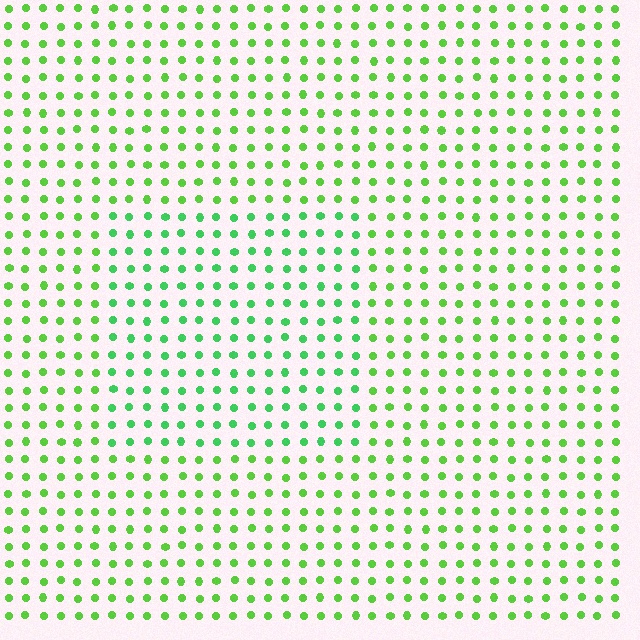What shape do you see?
I see a rectangle.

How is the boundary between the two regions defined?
The boundary is defined purely by a slight shift in hue (about 25 degrees). Spacing, size, and orientation are identical on both sides.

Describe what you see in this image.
The image is filled with small lime elements in a uniform arrangement. A rectangle-shaped region is visible where the elements are tinted to a slightly different hue, forming a subtle color boundary.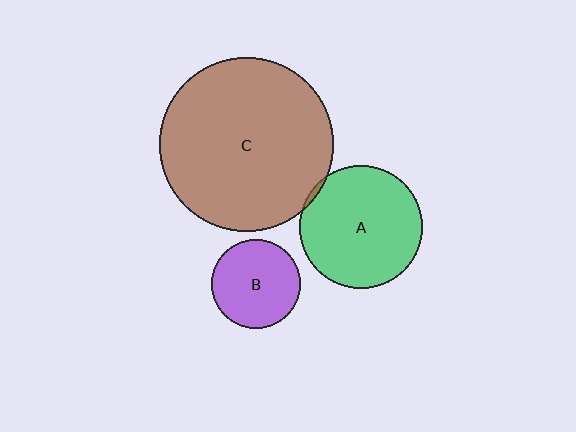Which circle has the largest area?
Circle C (brown).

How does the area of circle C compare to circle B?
Approximately 3.8 times.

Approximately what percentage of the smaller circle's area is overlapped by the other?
Approximately 5%.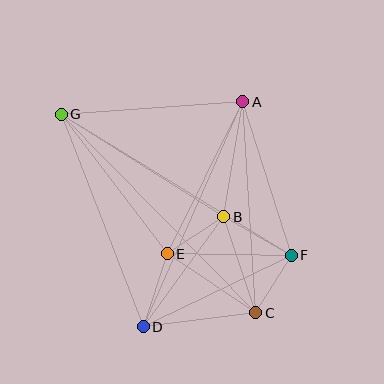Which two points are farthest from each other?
Points C and G are farthest from each other.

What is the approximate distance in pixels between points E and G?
The distance between E and G is approximately 175 pixels.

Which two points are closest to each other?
Points C and F are closest to each other.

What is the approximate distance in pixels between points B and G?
The distance between B and G is approximately 192 pixels.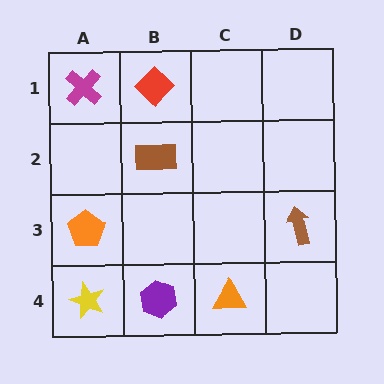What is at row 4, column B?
A purple hexagon.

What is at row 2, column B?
A brown rectangle.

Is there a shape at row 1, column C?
No, that cell is empty.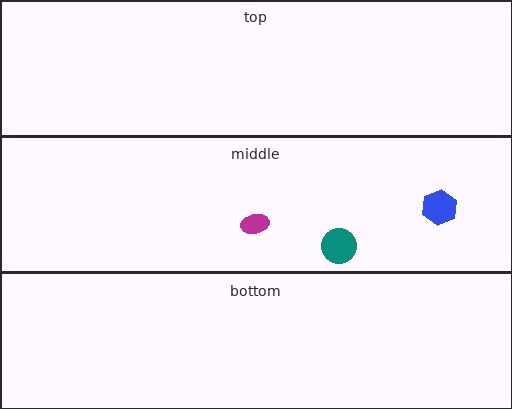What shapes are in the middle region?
The magenta ellipse, the blue hexagon, the teal circle.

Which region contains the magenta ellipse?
The middle region.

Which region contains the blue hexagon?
The middle region.